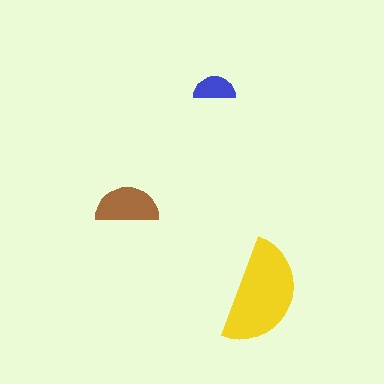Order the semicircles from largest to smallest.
the yellow one, the brown one, the blue one.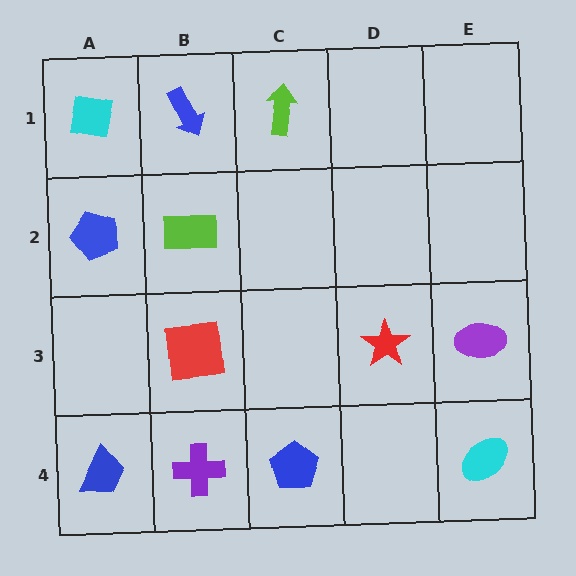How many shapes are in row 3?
3 shapes.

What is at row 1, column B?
A blue arrow.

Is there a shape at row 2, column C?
No, that cell is empty.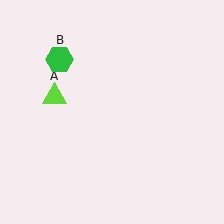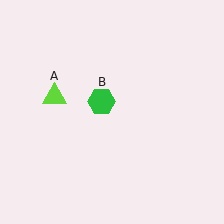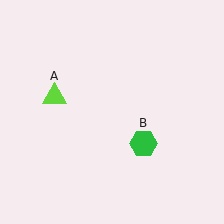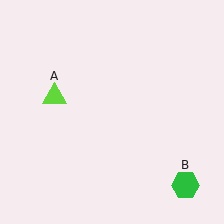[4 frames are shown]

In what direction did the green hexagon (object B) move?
The green hexagon (object B) moved down and to the right.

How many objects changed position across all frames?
1 object changed position: green hexagon (object B).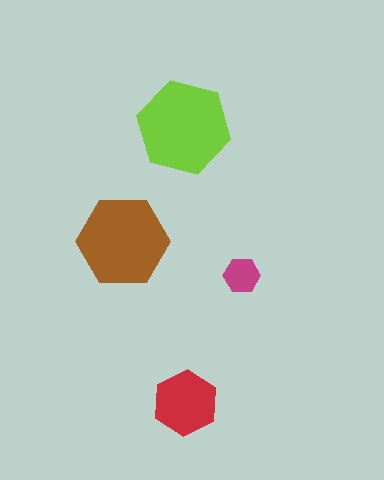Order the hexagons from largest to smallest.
the lime one, the brown one, the red one, the magenta one.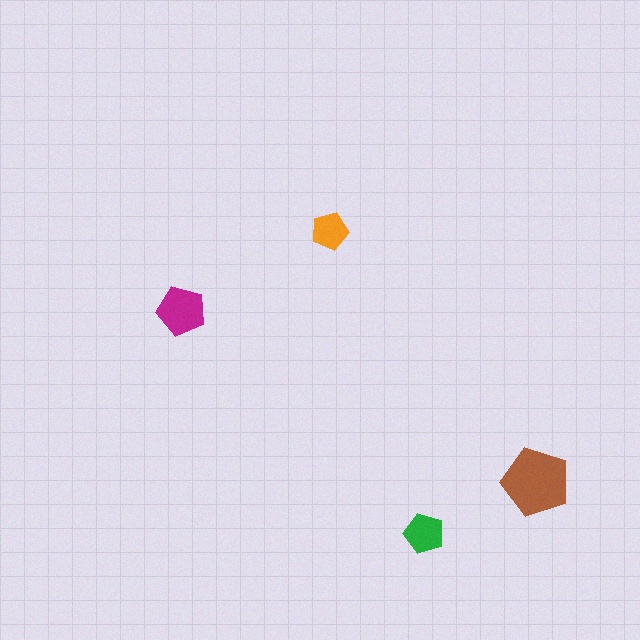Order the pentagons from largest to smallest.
the brown one, the magenta one, the green one, the orange one.